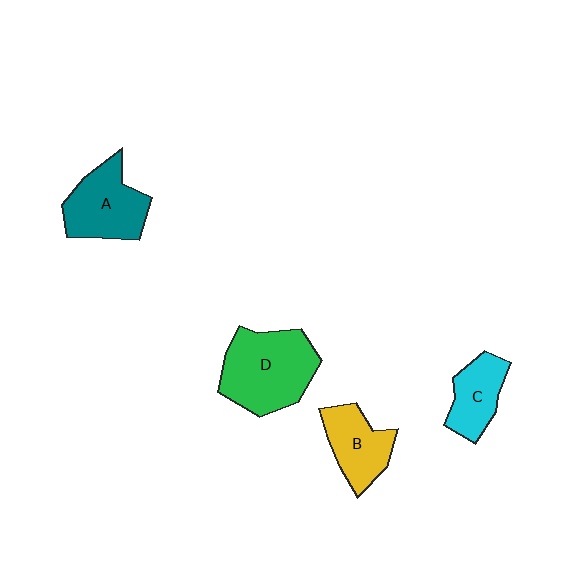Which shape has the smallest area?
Shape C (cyan).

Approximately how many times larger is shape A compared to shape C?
Approximately 1.4 times.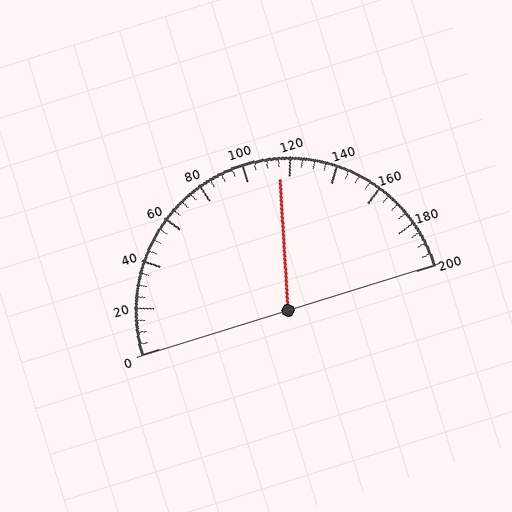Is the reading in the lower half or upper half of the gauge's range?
The reading is in the upper half of the range (0 to 200).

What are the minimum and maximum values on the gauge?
The gauge ranges from 0 to 200.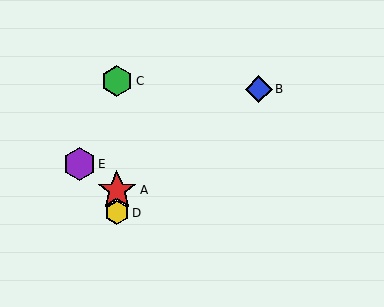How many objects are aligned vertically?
3 objects (A, C, D) are aligned vertically.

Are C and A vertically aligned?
Yes, both are at x≈117.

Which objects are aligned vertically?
Objects A, C, D are aligned vertically.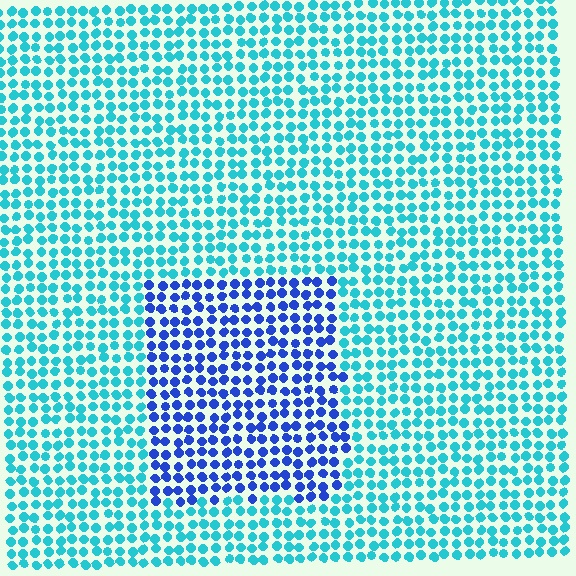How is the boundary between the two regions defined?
The boundary is defined purely by a slight shift in hue (about 46 degrees). Spacing, size, and orientation are identical on both sides.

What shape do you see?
I see a rectangle.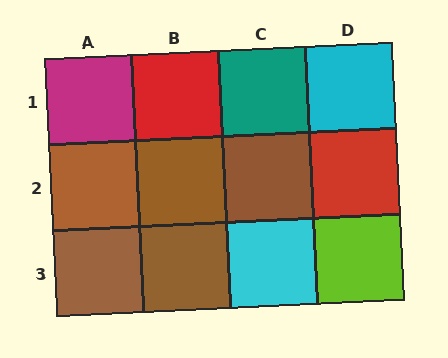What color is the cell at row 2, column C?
Brown.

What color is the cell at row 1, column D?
Cyan.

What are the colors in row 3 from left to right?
Brown, brown, cyan, lime.